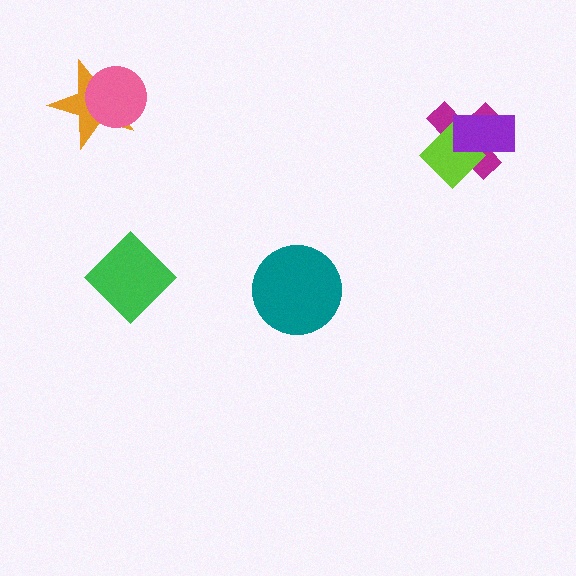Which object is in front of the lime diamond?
The purple rectangle is in front of the lime diamond.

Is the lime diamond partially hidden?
Yes, it is partially covered by another shape.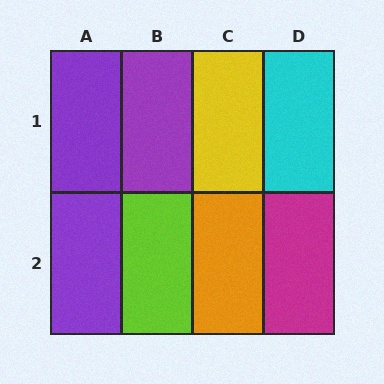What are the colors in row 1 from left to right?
Purple, purple, yellow, cyan.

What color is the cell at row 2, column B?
Lime.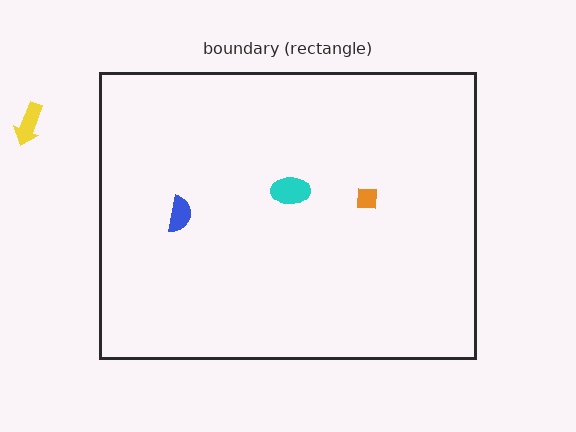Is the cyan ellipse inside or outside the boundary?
Inside.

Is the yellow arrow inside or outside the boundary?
Outside.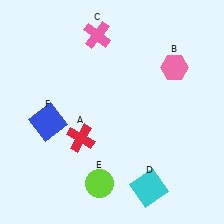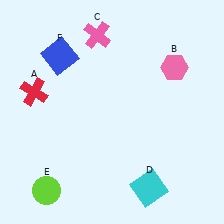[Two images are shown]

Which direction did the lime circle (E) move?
The lime circle (E) moved left.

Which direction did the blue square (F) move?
The blue square (F) moved up.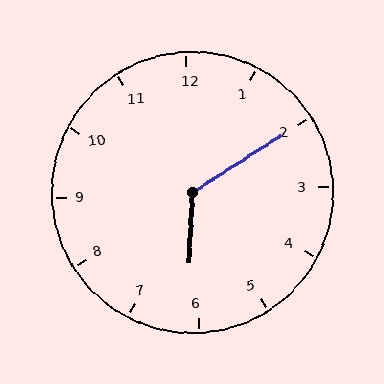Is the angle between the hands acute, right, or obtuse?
It is obtuse.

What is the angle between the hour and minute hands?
Approximately 125 degrees.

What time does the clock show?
6:10.